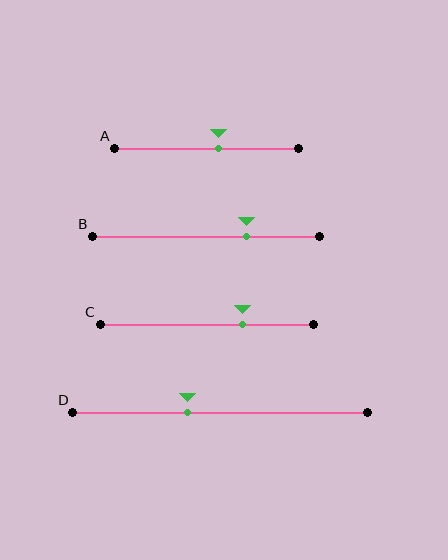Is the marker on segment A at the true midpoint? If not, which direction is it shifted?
No, the marker on segment A is shifted to the right by about 7% of the segment length.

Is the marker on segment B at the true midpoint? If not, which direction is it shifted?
No, the marker on segment B is shifted to the right by about 18% of the segment length.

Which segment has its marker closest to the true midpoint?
Segment A has its marker closest to the true midpoint.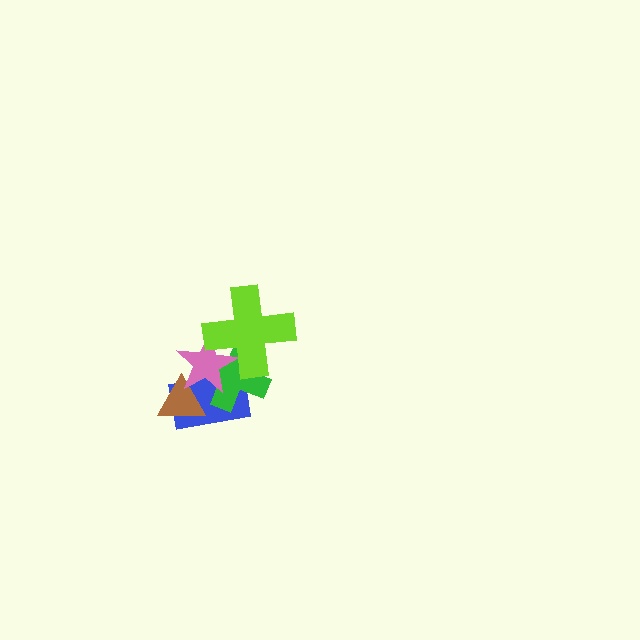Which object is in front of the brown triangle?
The pink star is in front of the brown triangle.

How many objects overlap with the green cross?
3 objects overlap with the green cross.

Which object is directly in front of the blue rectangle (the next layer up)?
The brown triangle is directly in front of the blue rectangle.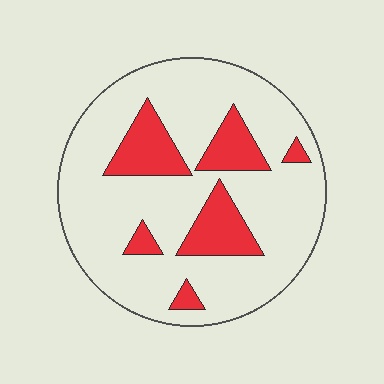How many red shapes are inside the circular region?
6.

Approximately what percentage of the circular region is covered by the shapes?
Approximately 20%.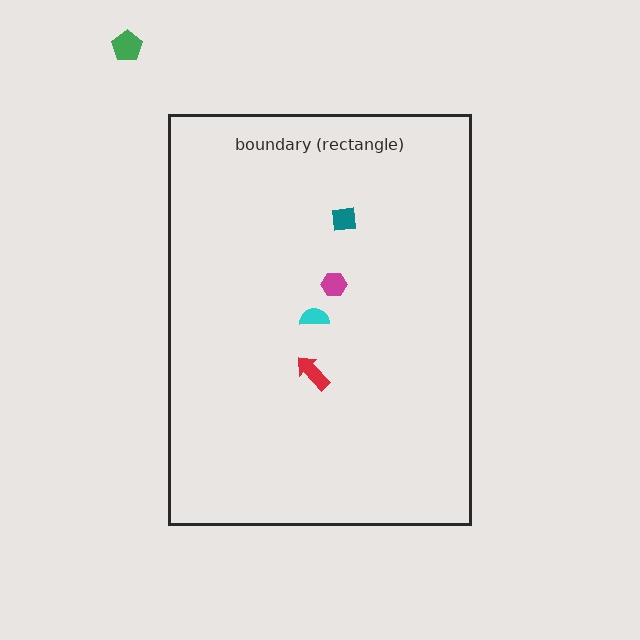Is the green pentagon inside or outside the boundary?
Outside.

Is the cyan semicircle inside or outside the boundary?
Inside.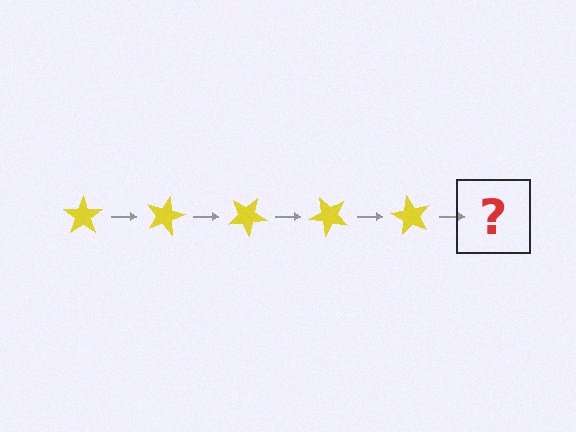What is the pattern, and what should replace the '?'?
The pattern is that the star rotates 15 degrees each step. The '?' should be a yellow star rotated 75 degrees.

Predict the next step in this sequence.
The next step is a yellow star rotated 75 degrees.